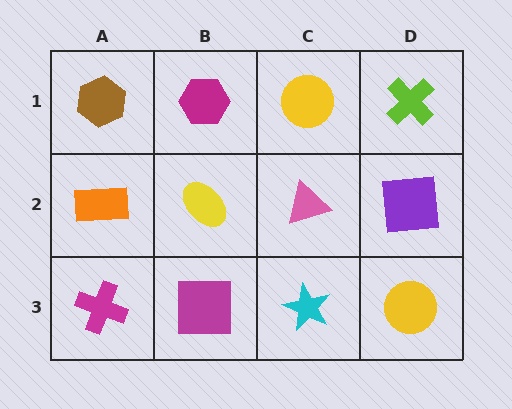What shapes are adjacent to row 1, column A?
An orange rectangle (row 2, column A), a magenta hexagon (row 1, column B).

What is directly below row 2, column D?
A yellow circle.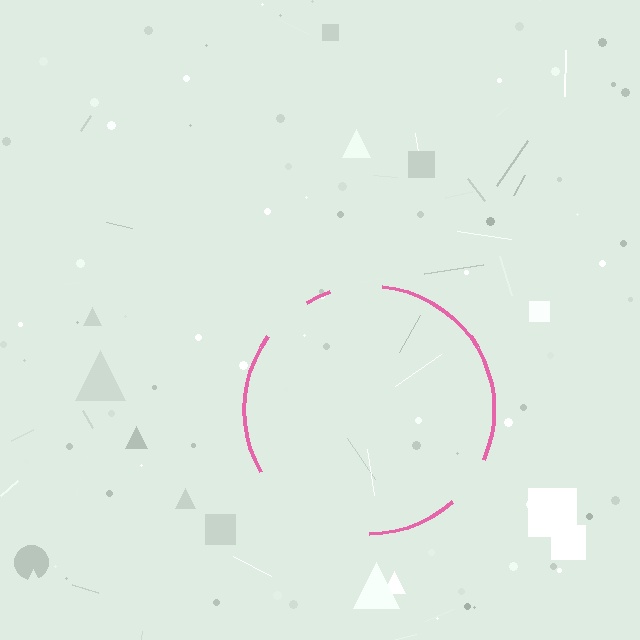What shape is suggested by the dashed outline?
The dashed outline suggests a circle.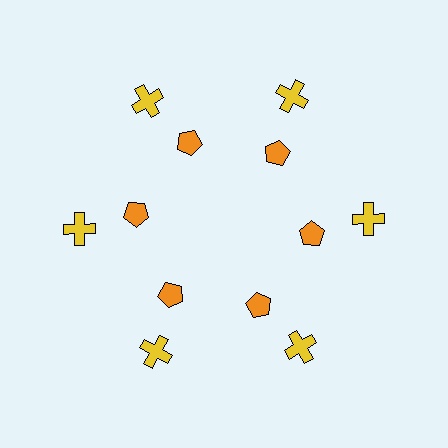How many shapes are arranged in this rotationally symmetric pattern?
There are 12 shapes, arranged in 6 groups of 2.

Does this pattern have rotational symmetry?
Yes, this pattern has 6-fold rotational symmetry. It looks the same after rotating 60 degrees around the center.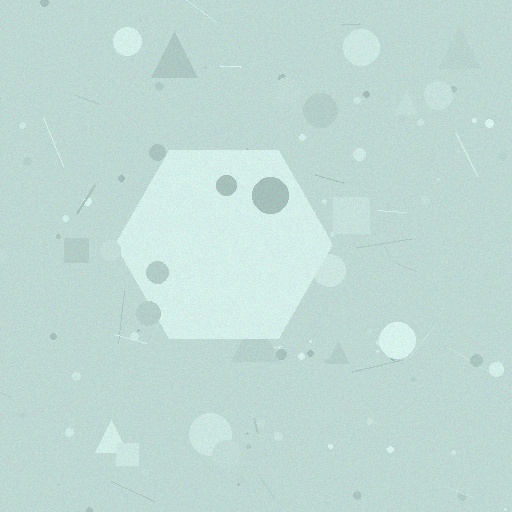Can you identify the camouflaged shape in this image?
The camouflaged shape is a hexagon.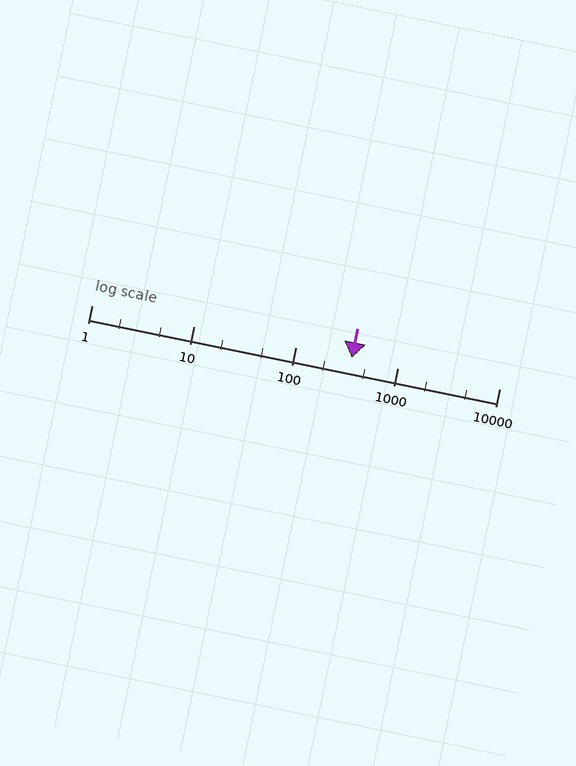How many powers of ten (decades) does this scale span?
The scale spans 4 decades, from 1 to 10000.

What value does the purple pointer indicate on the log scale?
The pointer indicates approximately 360.